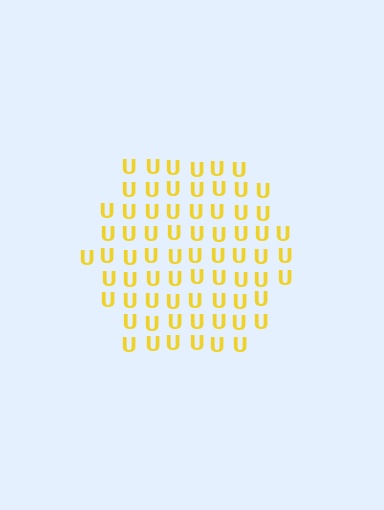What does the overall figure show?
The overall figure shows a hexagon.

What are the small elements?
The small elements are letter U's.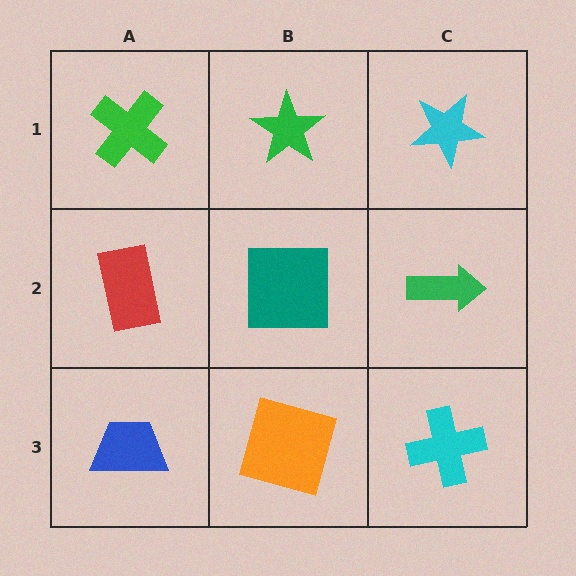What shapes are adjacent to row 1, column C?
A green arrow (row 2, column C), a green star (row 1, column B).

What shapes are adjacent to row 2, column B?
A green star (row 1, column B), an orange square (row 3, column B), a red rectangle (row 2, column A), a green arrow (row 2, column C).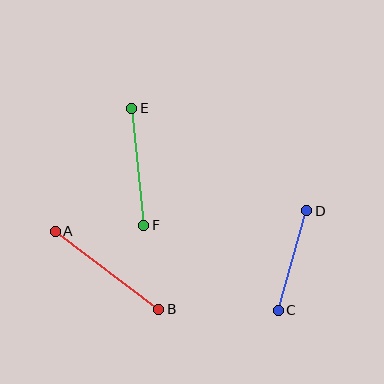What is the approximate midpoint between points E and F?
The midpoint is at approximately (138, 167) pixels.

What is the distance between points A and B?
The distance is approximately 130 pixels.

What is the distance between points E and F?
The distance is approximately 118 pixels.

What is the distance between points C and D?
The distance is approximately 103 pixels.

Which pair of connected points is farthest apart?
Points A and B are farthest apart.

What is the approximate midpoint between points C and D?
The midpoint is at approximately (292, 260) pixels.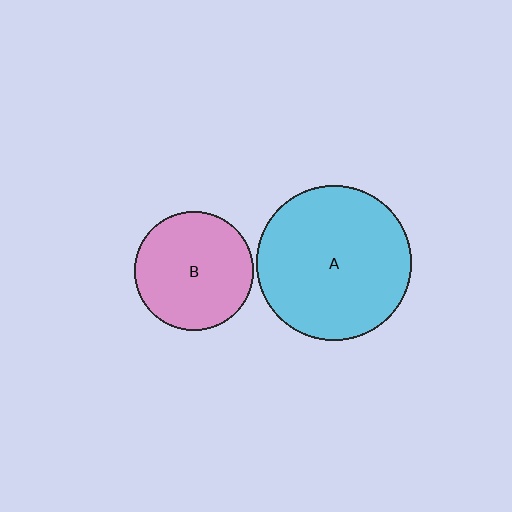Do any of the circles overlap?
No, none of the circles overlap.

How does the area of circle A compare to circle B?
Approximately 1.7 times.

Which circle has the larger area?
Circle A (cyan).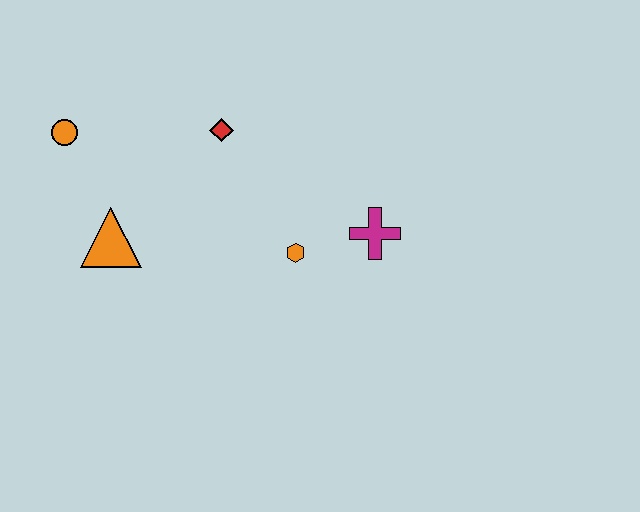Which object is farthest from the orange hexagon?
The orange circle is farthest from the orange hexagon.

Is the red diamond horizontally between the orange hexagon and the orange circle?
Yes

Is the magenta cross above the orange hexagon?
Yes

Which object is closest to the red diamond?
The orange hexagon is closest to the red diamond.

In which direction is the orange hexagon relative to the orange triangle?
The orange hexagon is to the right of the orange triangle.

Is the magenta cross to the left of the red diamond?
No